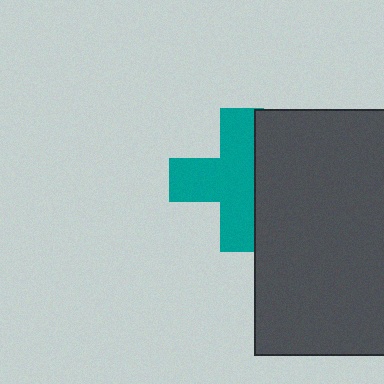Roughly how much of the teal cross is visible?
Most of it is visible (roughly 66%).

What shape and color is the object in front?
The object in front is a dark gray rectangle.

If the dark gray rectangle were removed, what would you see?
You would see the complete teal cross.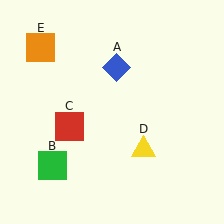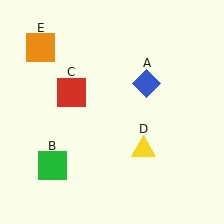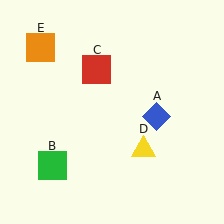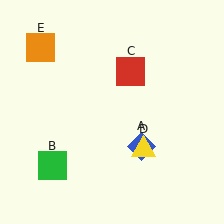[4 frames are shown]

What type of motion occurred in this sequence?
The blue diamond (object A), red square (object C) rotated clockwise around the center of the scene.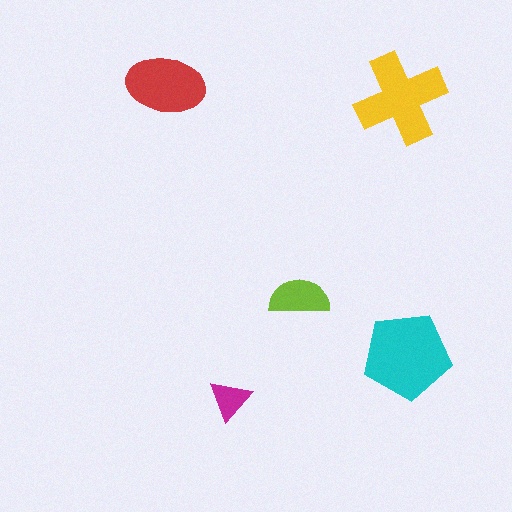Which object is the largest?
The cyan pentagon.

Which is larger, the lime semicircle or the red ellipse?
The red ellipse.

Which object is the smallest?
The magenta triangle.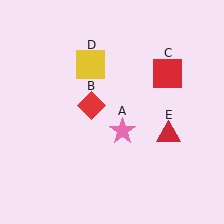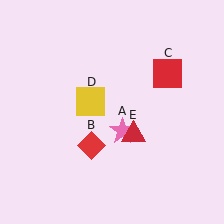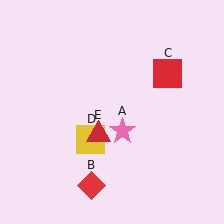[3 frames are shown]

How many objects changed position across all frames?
3 objects changed position: red diamond (object B), yellow square (object D), red triangle (object E).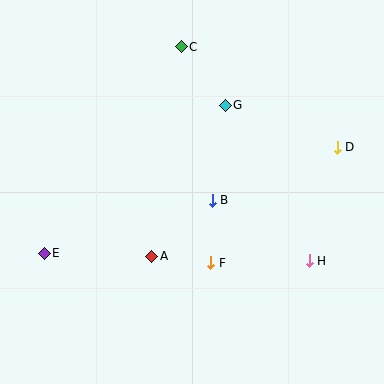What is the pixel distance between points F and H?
The distance between F and H is 99 pixels.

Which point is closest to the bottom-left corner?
Point E is closest to the bottom-left corner.